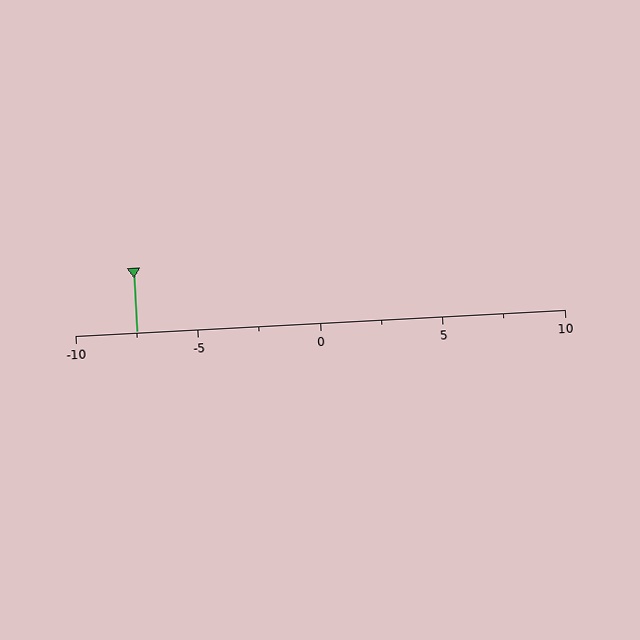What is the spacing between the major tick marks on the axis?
The major ticks are spaced 5 apart.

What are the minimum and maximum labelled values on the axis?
The axis runs from -10 to 10.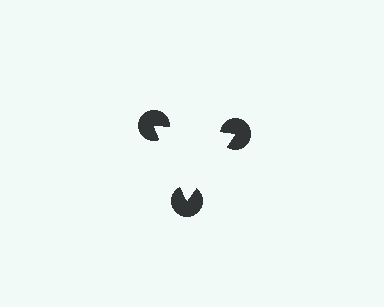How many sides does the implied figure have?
3 sides.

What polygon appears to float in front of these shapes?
An illusory triangle — its edges are inferred from the aligned wedge cuts in the pac-man discs, not physically drawn.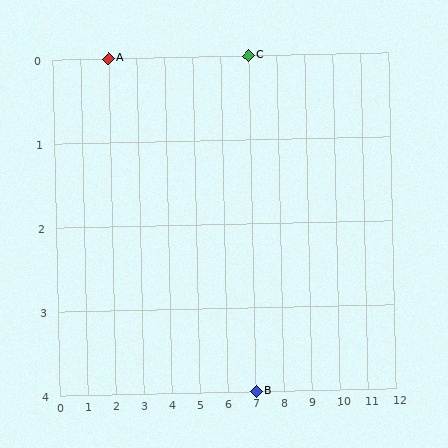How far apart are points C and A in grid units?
Points C and A are 5 columns apart.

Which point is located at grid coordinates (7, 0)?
Point C is at (7, 0).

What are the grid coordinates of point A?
Point A is at grid coordinates (2, 0).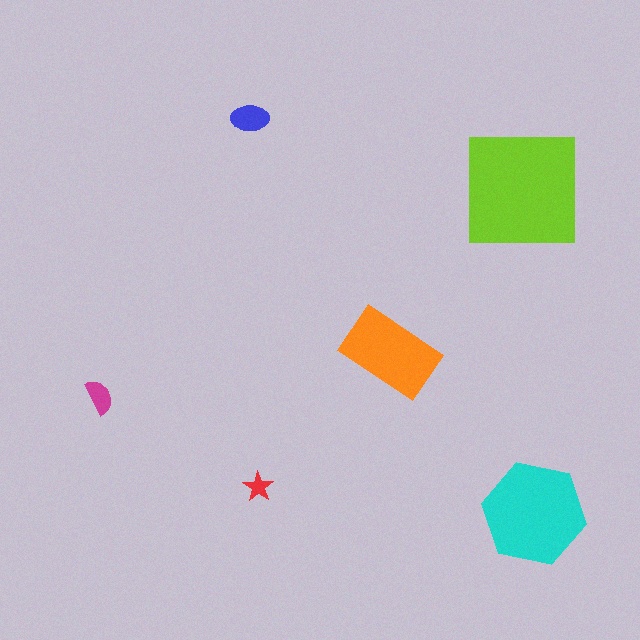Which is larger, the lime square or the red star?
The lime square.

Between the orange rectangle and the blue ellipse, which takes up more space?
The orange rectangle.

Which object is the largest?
The lime square.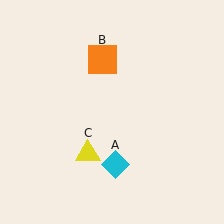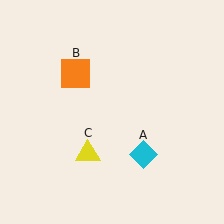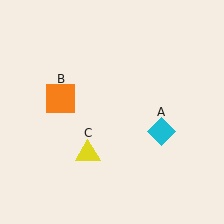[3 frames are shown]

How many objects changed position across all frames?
2 objects changed position: cyan diamond (object A), orange square (object B).